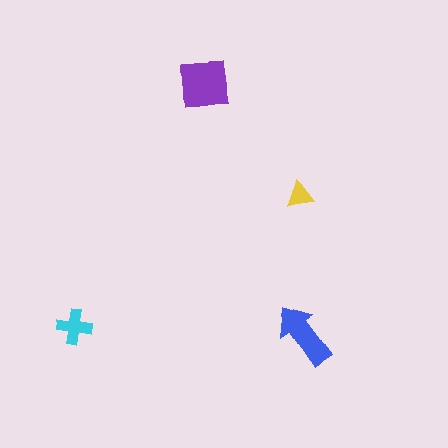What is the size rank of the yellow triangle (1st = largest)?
4th.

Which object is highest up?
The purple square is topmost.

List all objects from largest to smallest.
The purple square, the blue arrow, the cyan cross, the yellow triangle.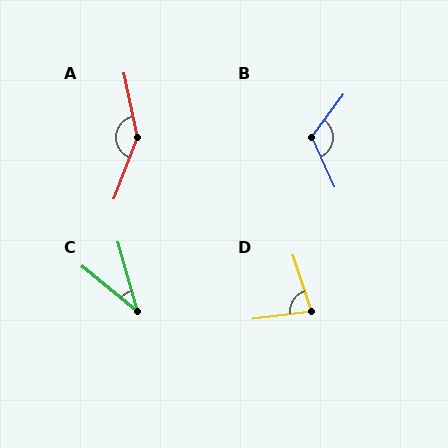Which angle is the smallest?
C, at approximately 35 degrees.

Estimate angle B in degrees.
Approximately 119 degrees.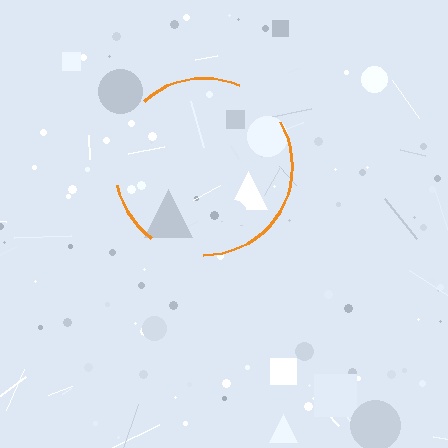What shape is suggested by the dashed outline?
The dashed outline suggests a circle.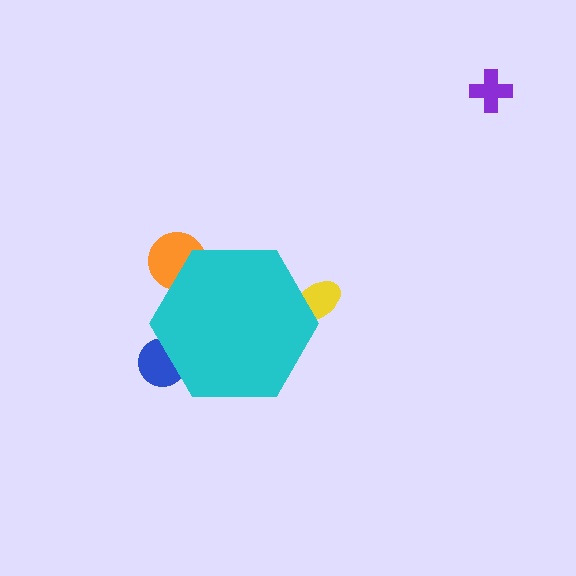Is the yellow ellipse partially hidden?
Yes, the yellow ellipse is partially hidden behind the cyan hexagon.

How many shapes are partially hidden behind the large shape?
3 shapes are partially hidden.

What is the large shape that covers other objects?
A cyan hexagon.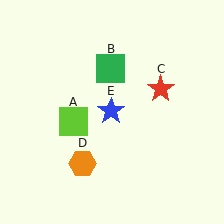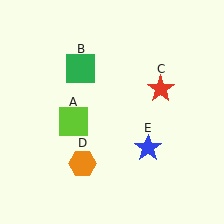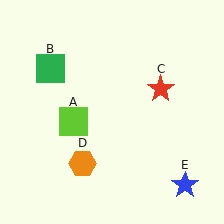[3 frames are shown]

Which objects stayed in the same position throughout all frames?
Lime square (object A) and red star (object C) and orange hexagon (object D) remained stationary.